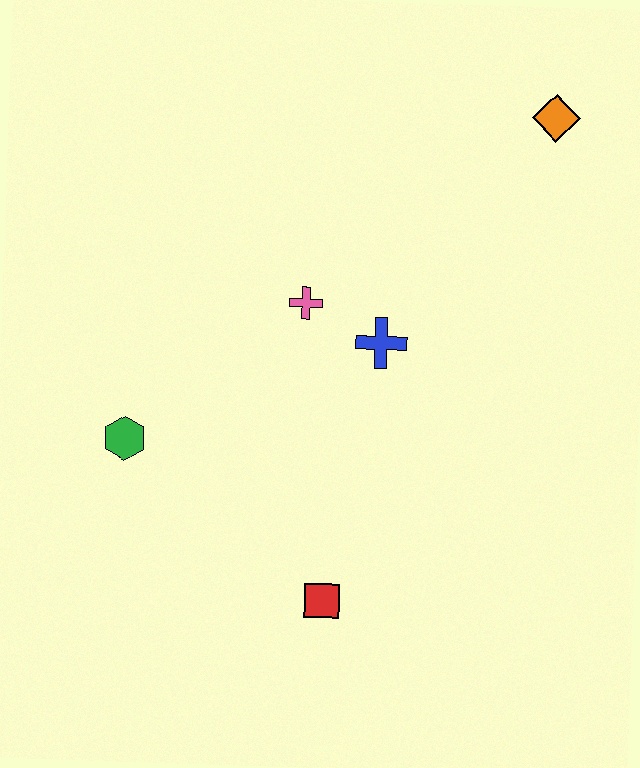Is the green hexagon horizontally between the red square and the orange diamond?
No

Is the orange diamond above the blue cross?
Yes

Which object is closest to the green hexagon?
The pink cross is closest to the green hexagon.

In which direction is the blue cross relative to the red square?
The blue cross is above the red square.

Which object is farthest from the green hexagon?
The orange diamond is farthest from the green hexagon.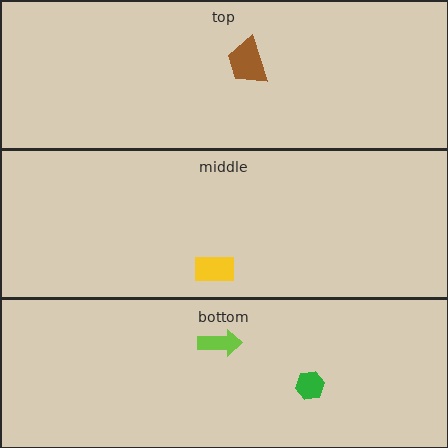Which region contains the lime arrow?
The bottom region.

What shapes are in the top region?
The brown trapezoid.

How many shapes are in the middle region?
1.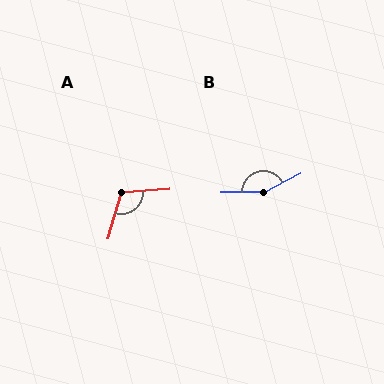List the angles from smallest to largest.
A (111°), B (153°).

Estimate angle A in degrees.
Approximately 111 degrees.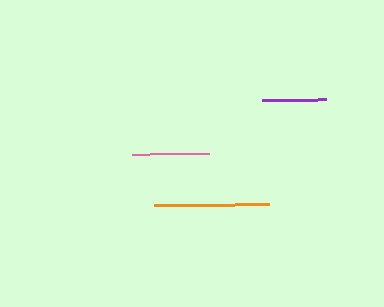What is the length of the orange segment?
The orange segment is approximately 115 pixels long.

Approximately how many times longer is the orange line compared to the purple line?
The orange line is approximately 1.8 times the length of the purple line.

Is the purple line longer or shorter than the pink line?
The pink line is longer than the purple line.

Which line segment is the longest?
The orange line is the longest at approximately 115 pixels.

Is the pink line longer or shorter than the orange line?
The orange line is longer than the pink line.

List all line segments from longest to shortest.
From longest to shortest: orange, pink, purple.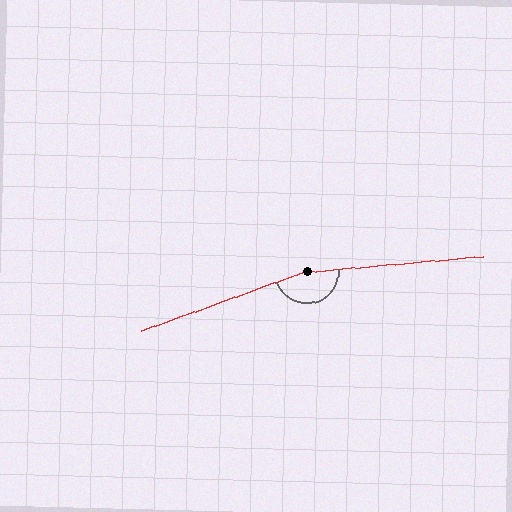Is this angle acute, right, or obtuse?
It is obtuse.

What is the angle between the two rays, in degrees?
Approximately 165 degrees.